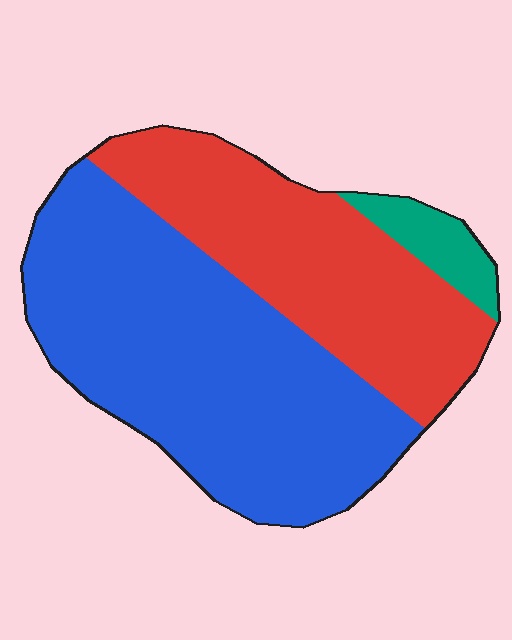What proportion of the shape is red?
Red covers about 35% of the shape.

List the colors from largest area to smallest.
From largest to smallest: blue, red, teal.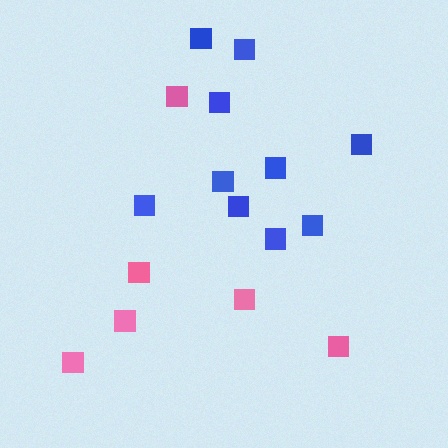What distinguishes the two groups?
There are 2 groups: one group of blue squares (10) and one group of pink squares (6).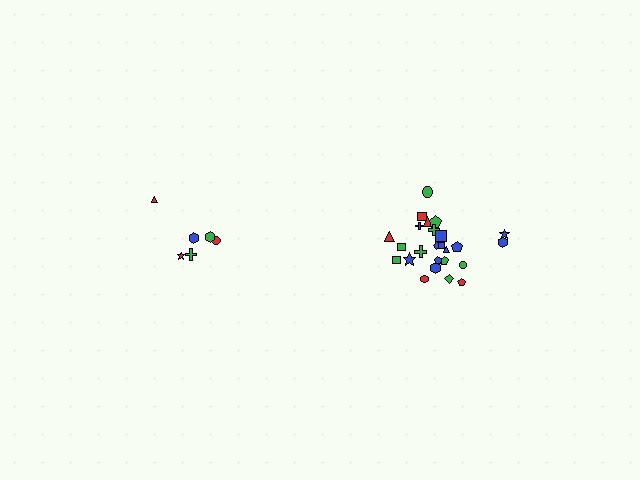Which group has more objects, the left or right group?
The right group.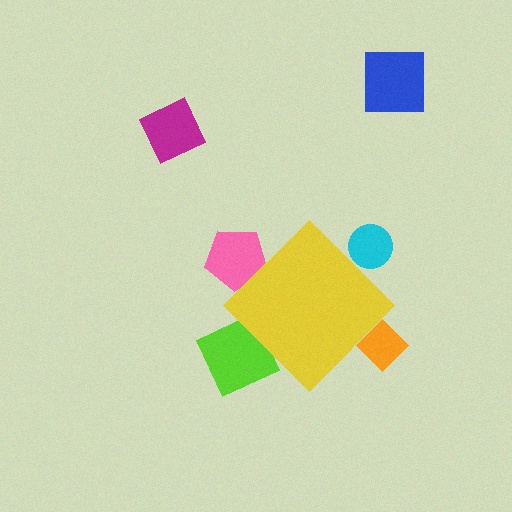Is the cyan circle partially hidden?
Yes, the cyan circle is partially hidden behind the yellow diamond.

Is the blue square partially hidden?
No, the blue square is fully visible.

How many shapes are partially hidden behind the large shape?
4 shapes are partially hidden.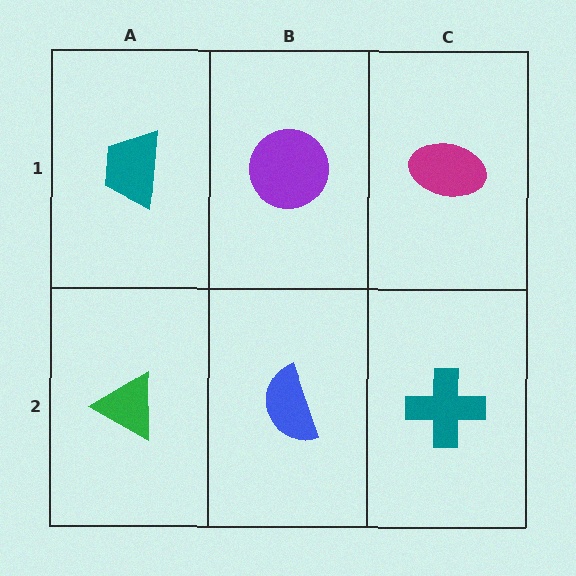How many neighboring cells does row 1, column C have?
2.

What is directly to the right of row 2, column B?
A teal cross.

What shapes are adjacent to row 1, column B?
A blue semicircle (row 2, column B), a teal trapezoid (row 1, column A), a magenta ellipse (row 1, column C).